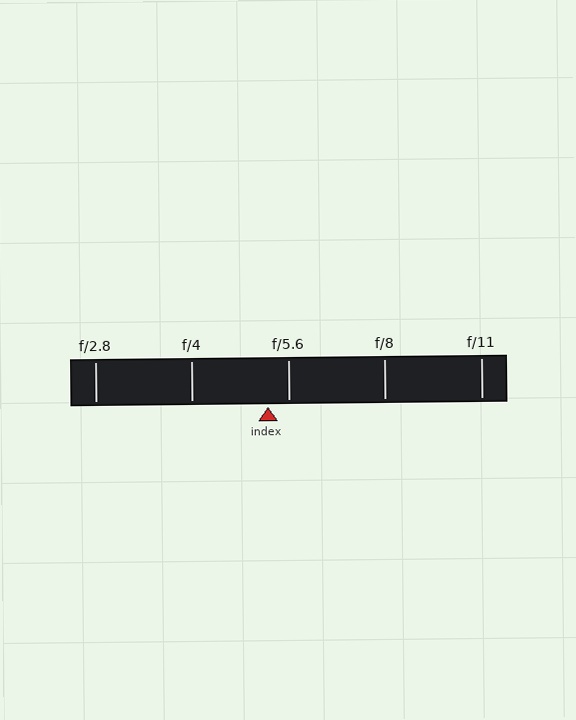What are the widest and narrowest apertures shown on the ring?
The widest aperture shown is f/2.8 and the narrowest is f/11.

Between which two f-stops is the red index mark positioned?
The index mark is between f/4 and f/5.6.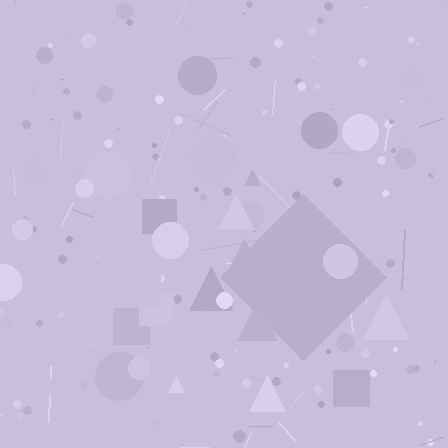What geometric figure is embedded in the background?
A diamond is embedded in the background.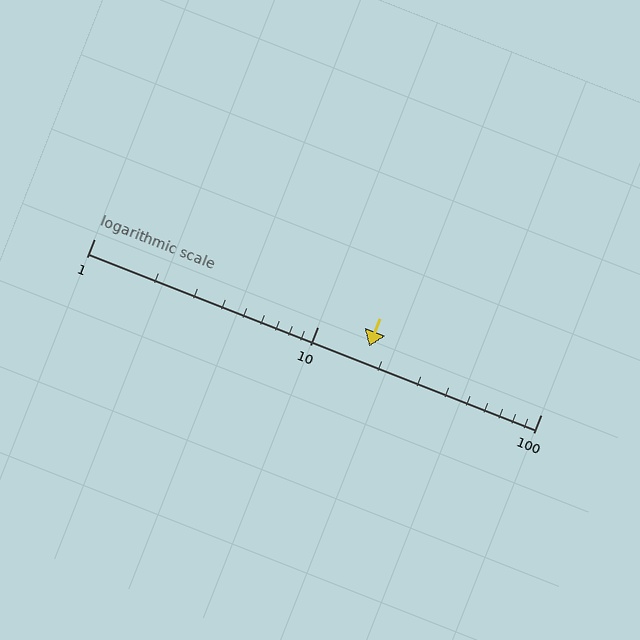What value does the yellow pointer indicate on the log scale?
The pointer indicates approximately 17.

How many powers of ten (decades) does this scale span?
The scale spans 2 decades, from 1 to 100.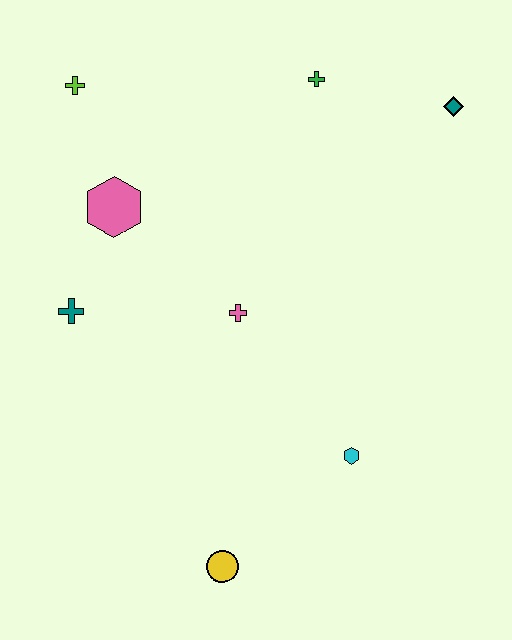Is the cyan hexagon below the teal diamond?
Yes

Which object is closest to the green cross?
The teal diamond is closest to the green cross.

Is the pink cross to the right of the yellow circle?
Yes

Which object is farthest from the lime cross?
The yellow circle is farthest from the lime cross.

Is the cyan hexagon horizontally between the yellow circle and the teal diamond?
Yes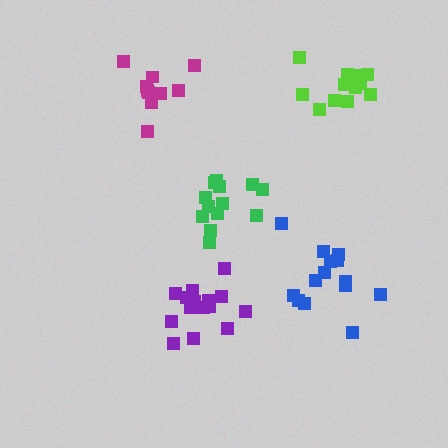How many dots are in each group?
Group 1: 13 dots, Group 2: 13 dots, Group 3: 15 dots, Group 4: 10 dots, Group 5: 14 dots (65 total).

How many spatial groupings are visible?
There are 5 spatial groupings.